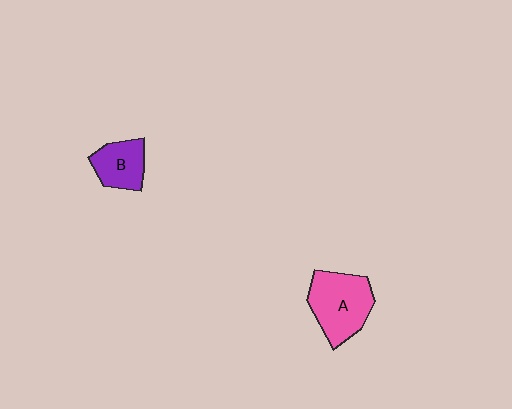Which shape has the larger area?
Shape A (pink).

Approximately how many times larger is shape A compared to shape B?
Approximately 1.6 times.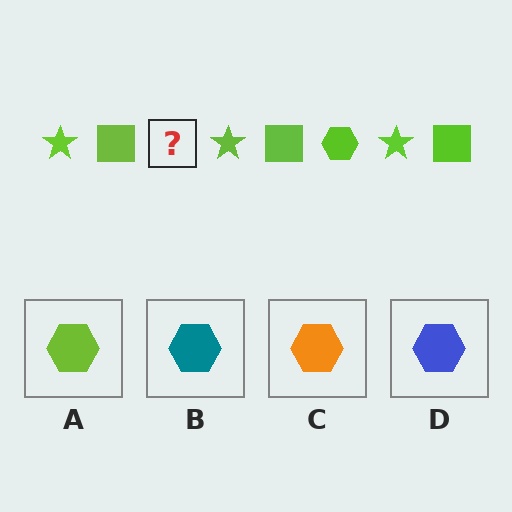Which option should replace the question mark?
Option A.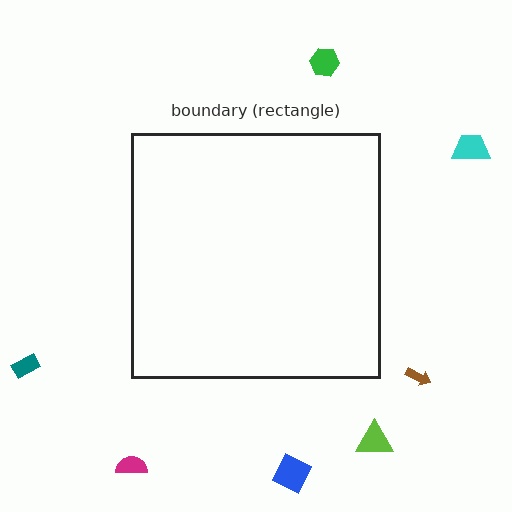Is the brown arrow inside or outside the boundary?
Outside.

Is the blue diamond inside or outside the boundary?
Outside.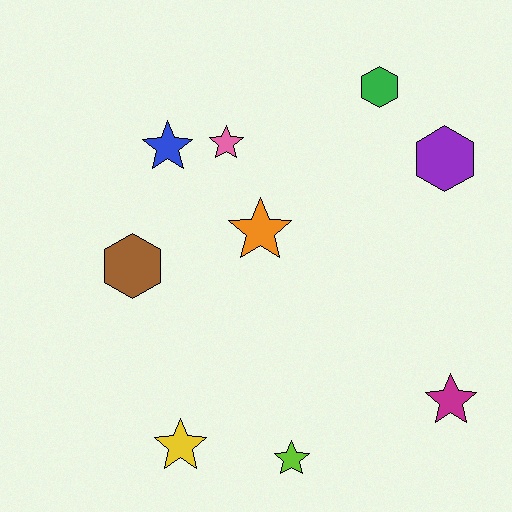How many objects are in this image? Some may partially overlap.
There are 9 objects.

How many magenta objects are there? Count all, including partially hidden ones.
There is 1 magenta object.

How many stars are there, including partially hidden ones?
There are 6 stars.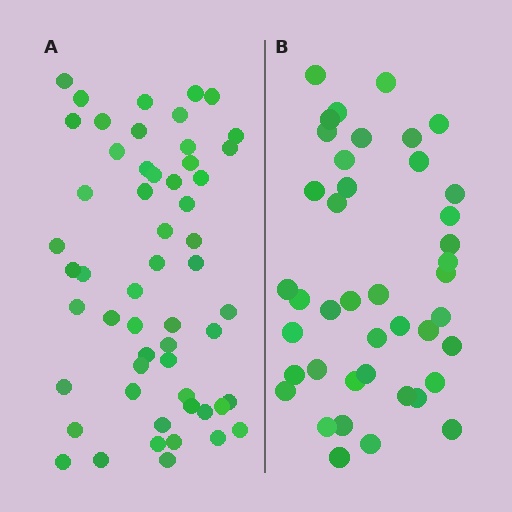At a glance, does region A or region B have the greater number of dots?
Region A (the left region) has more dots.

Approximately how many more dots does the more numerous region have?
Region A has approximately 15 more dots than region B.